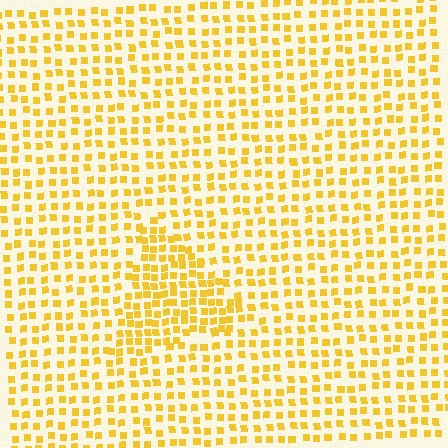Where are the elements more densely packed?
The elements are more densely packed inside the triangle boundary.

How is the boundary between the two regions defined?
The boundary is defined by a change in element density (approximately 1.7x ratio). All elements are the same color, size, and shape.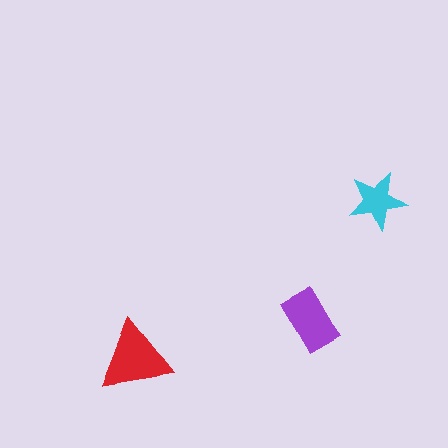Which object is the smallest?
The cyan star.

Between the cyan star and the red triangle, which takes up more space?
The red triangle.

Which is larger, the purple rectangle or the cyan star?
The purple rectangle.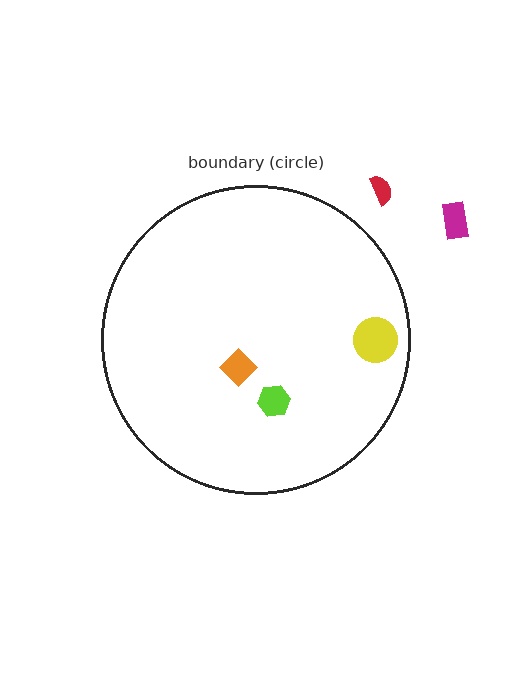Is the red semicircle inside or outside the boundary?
Outside.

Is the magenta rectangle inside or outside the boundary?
Outside.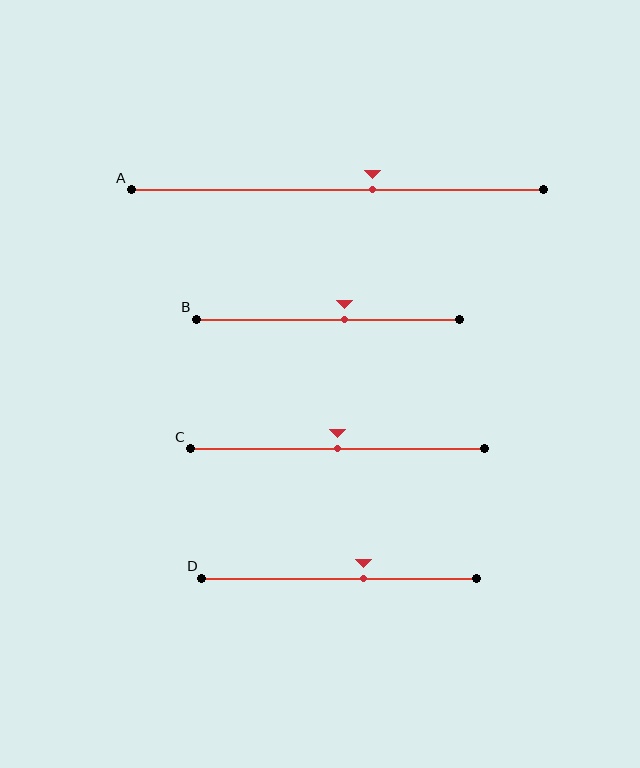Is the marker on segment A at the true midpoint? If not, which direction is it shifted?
No, the marker on segment A is shifted to the right by about 9% of the segment length.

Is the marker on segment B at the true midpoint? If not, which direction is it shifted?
No, the marker on segment B is shifted to the right by about 6% of the segment length.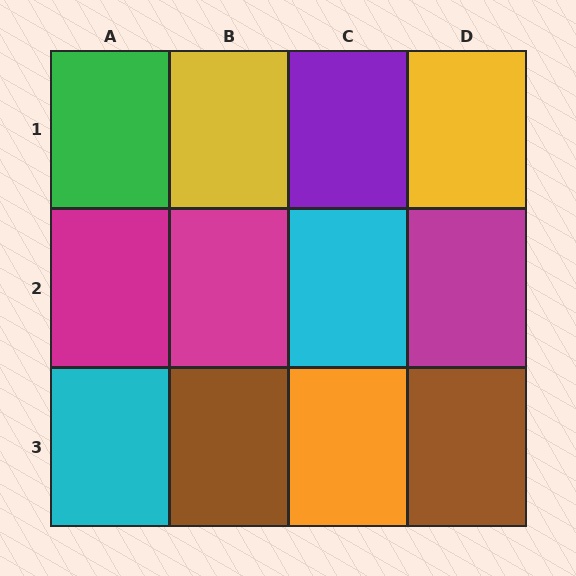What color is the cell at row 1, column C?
Purple.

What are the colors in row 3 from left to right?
Cyan, brown, orange, brown.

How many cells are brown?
2 cells are brown.